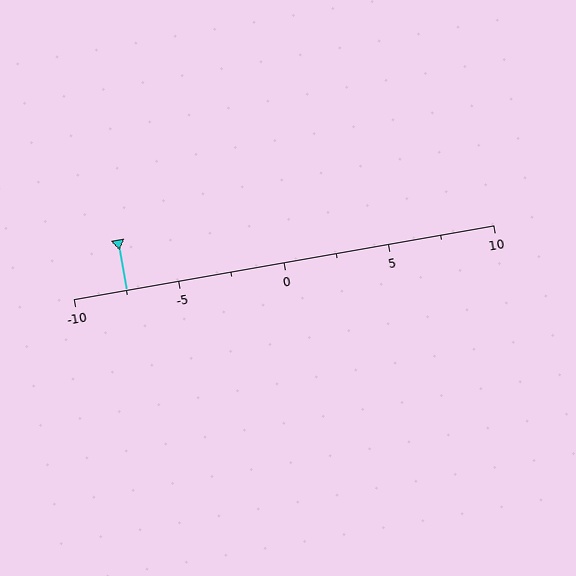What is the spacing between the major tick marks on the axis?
The major ticks are spaced 5 apart.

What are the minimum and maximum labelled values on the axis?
The axis runs from -10 to 10.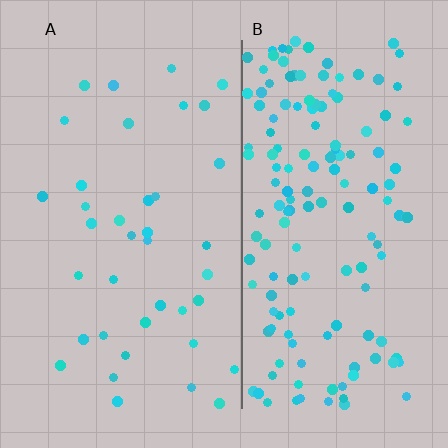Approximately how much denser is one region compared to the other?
Approximately 4.0× — region B over region A.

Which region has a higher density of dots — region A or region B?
B (the right).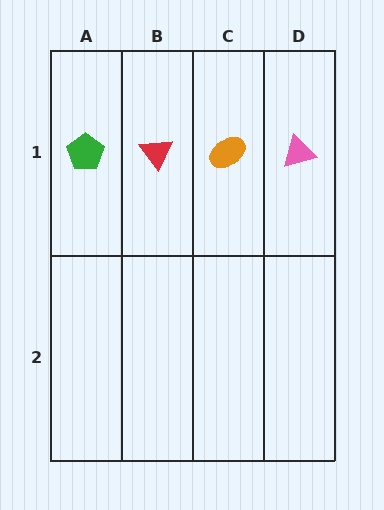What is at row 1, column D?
A pink triangle.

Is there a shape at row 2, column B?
No, that cell is empty.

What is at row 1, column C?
An orange ellipse.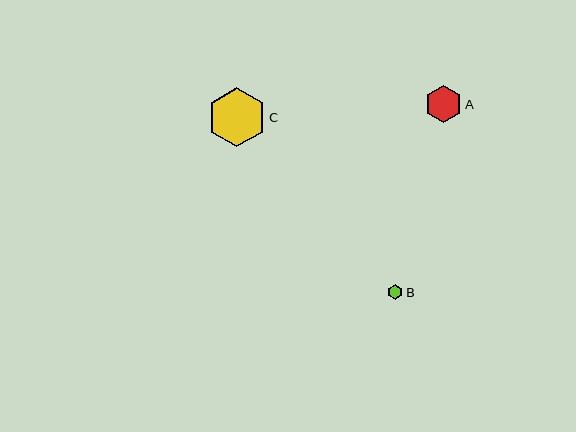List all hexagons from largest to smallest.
From largest to smallest: C, A, B.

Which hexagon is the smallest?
Hexagon B is the smallest with a size of approximately 15 pixels.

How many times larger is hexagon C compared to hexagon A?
Hexagon C is approximately 1.6 times the size of hexagon A.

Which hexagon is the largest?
Hexagon C is the largest with a size of approximately 59 pixels.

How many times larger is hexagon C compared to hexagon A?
Hexagon C is approximately 1.6 times the size of hexagon A.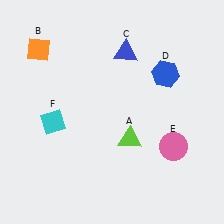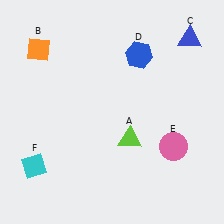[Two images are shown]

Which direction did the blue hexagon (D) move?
The blue hexagon (D) moved left.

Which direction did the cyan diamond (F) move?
The cyan diamond (F) moved down.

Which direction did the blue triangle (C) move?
The blue triangle (C) moved right.